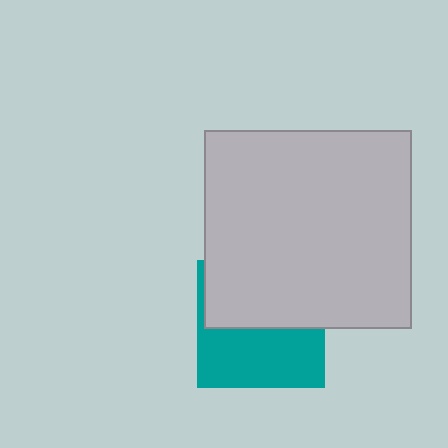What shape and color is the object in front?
The object in front is a light gray rectangle.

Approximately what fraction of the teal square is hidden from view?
Roughly 52% of the teal square is hidden behind the light gray rectangle.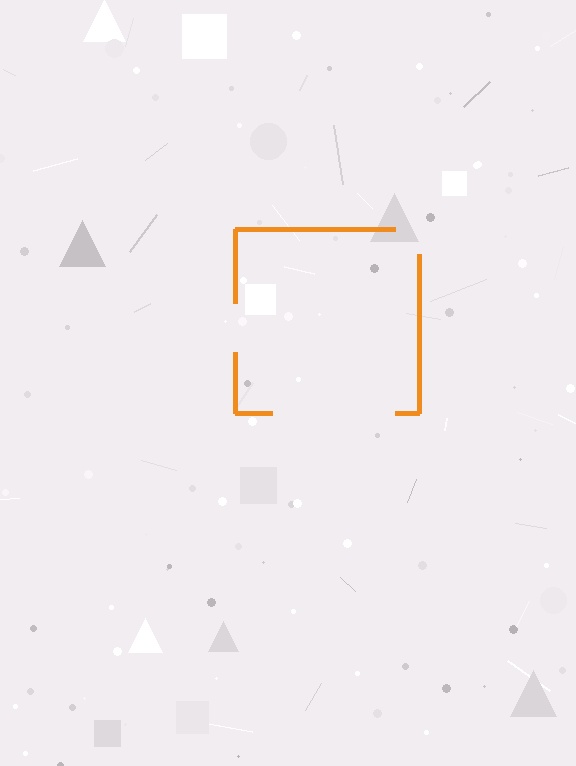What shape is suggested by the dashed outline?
The dashed outline suggests a square.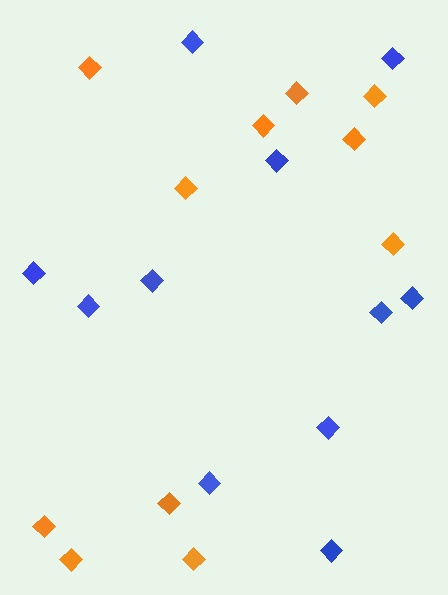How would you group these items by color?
There are 2 groups: one group of blue diamonds (11) and one group of orange diamonds (11).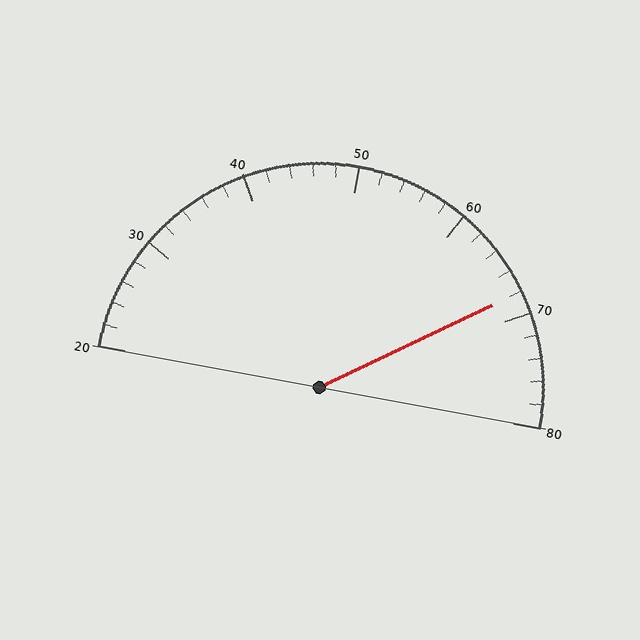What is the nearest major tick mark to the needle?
The nearest major tick mark is 70.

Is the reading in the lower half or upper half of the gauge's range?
The reading is in the upper half of the range (20 to 80).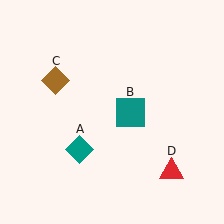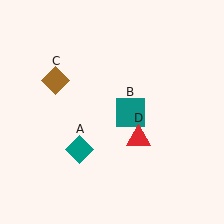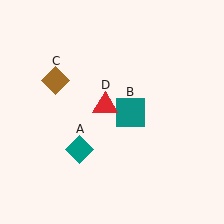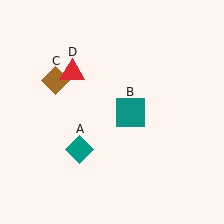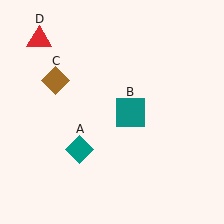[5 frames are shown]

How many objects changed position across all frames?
1 object changed position: red triangle (object D).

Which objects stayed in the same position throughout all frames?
Teal diamond (object A) and teal square (object B) and brown diamond (object C) remained stationary.